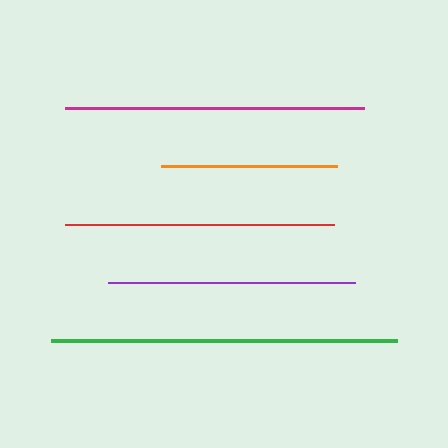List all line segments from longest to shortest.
From longest to shortest: green, magenta, red, purple, orange.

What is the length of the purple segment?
The purple segment is approximately 248 pixels long.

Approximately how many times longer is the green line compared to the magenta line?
The green line is approximately 1.2 times the length of the magenta line.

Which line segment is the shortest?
The orange line is the shortest at approximately 176 pixels.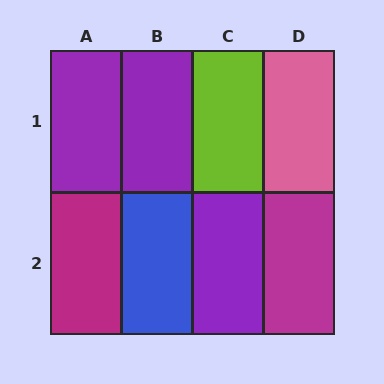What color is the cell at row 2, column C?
Purple.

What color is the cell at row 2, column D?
Magenta.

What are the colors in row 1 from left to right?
Purple, purple, lime, pink.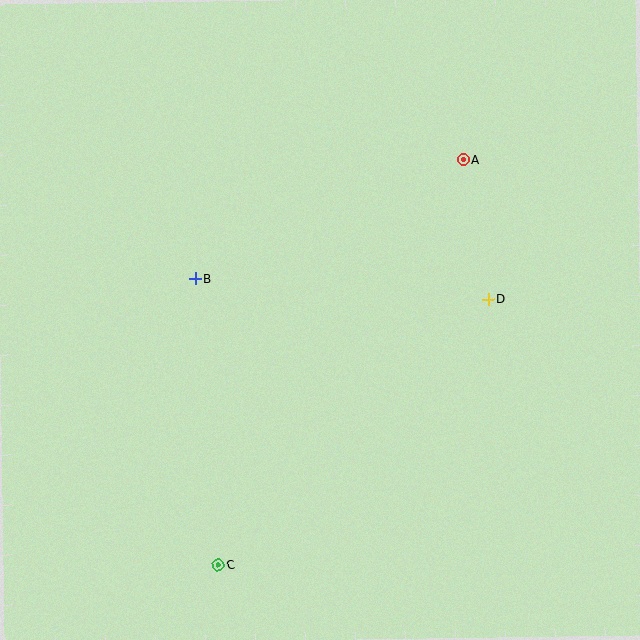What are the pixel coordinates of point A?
Point A is at (463, 160).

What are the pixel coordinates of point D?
Point D is at (488, 299).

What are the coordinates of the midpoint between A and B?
The midpoint between A and B is at (329, 219).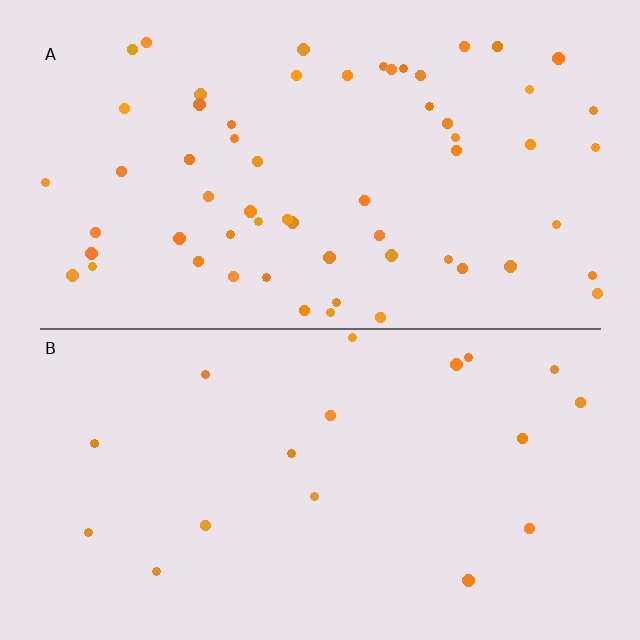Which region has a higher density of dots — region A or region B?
A (the top).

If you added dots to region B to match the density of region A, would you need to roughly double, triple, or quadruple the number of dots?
Approximately triple.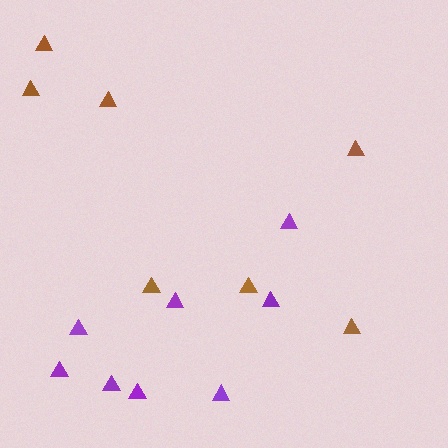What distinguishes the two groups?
There are 2 groups: one group of brown triangles (7) and one group of purple triangles (8).